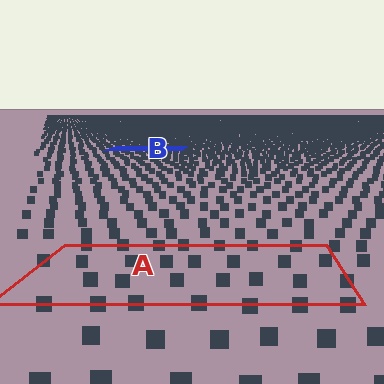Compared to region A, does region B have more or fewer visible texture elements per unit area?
Region B has more texture elements per unit area — they are packed more densely because it is farther away.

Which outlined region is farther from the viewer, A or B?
Region B is farther from the viewer — the texture elements inside it appear smaller and more densely packed.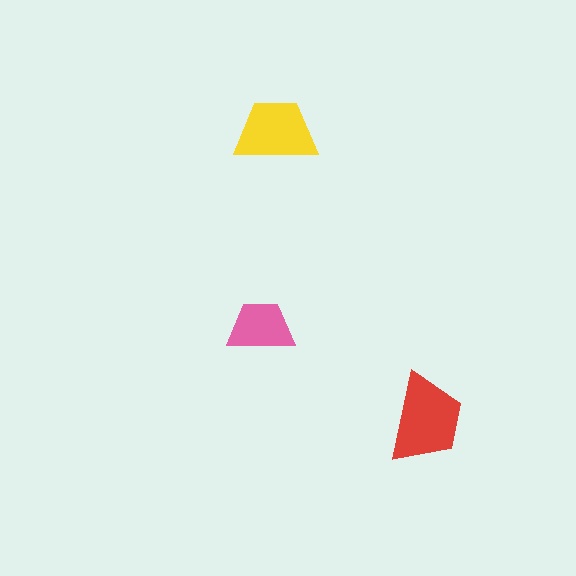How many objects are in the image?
There are 3 objects in the image.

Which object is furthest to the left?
The pink trapezoid is leftmost.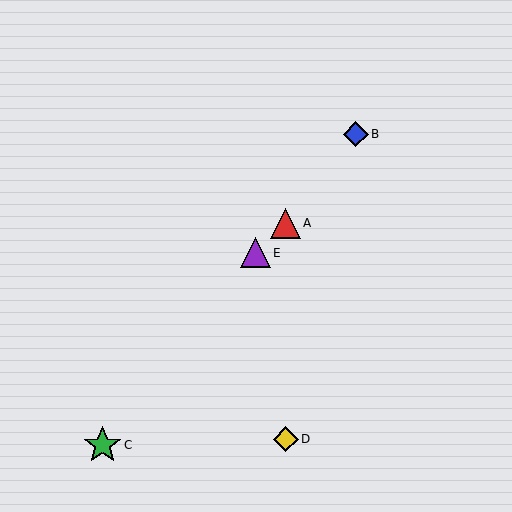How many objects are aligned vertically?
2 objects (A, D) are aligned vertically.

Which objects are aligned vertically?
Objects A, D are aligned vertically.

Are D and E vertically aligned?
No, D is at x≈286 and E is at x≈255.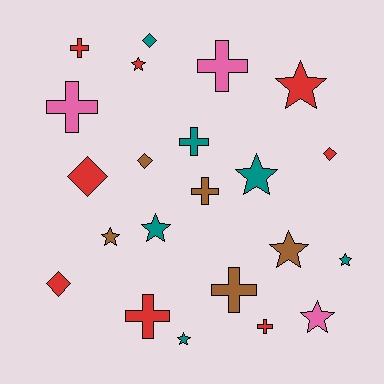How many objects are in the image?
There are 22 objects.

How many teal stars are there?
There are 4 teal stars.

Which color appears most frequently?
Red, with 8 objects.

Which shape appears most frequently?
Star, with 9 objects.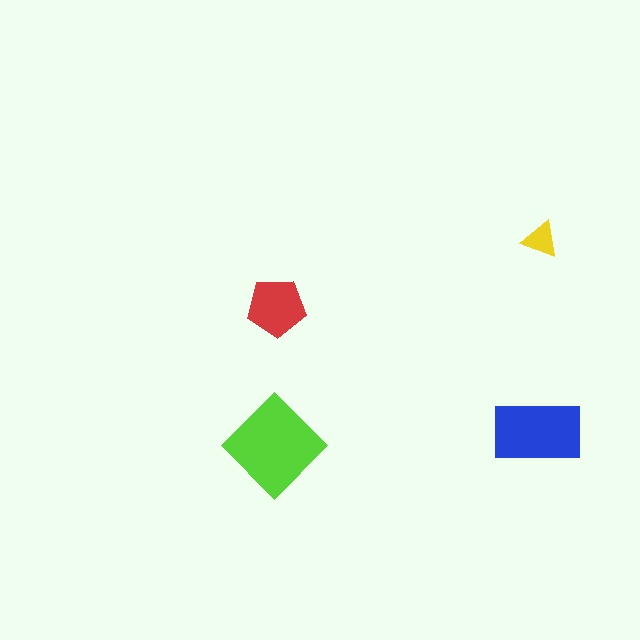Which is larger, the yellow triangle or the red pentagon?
The red pentagon.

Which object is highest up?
The yellow triangle is topmost.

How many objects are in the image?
There are 4 objects in the image.